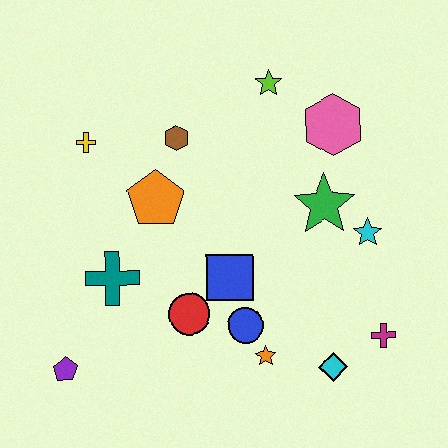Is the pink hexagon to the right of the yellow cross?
Yes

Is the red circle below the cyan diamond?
No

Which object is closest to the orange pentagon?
The brown hexagon is closest to the orange pentagon.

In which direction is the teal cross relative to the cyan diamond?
The teal cross is to the left of the cyan diamond.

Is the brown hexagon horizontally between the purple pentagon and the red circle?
Yes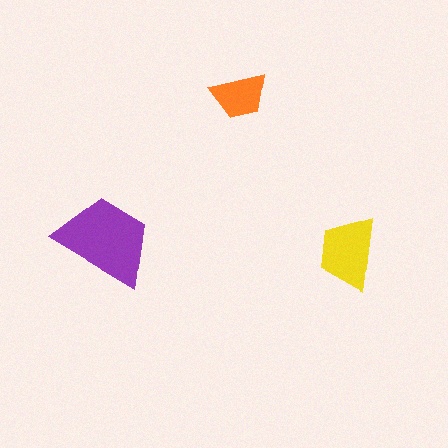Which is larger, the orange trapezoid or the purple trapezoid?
The purple one.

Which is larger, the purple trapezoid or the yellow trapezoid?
The purple one.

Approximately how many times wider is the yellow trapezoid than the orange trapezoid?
About 1.5 times wider.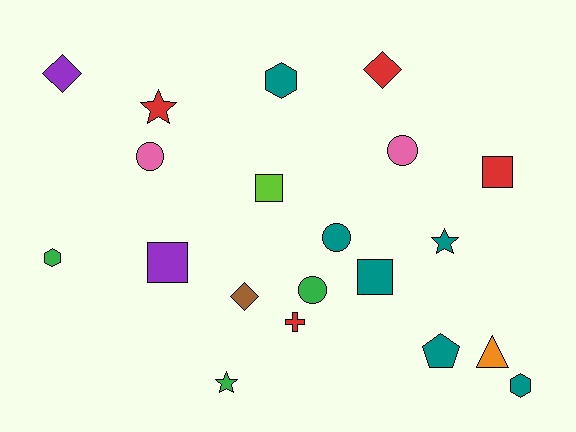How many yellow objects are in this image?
There are no yellow objects.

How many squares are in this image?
There are 4 squares.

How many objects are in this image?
There are 20 objects.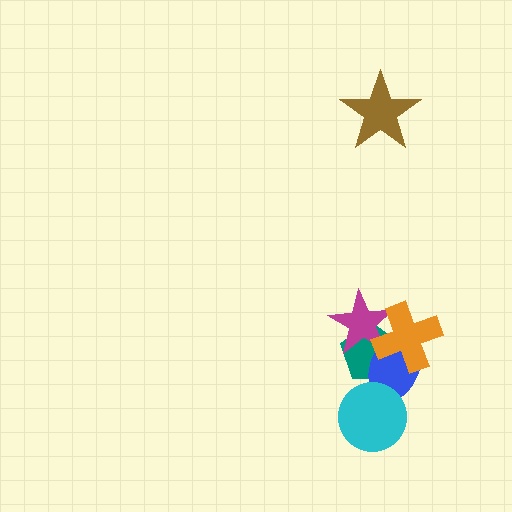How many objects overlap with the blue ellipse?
4 objects overlap with the blue ellipse.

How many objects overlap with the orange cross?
3 objects overlap with the orange cross.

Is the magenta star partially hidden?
Yes, it is partially covered by another shape.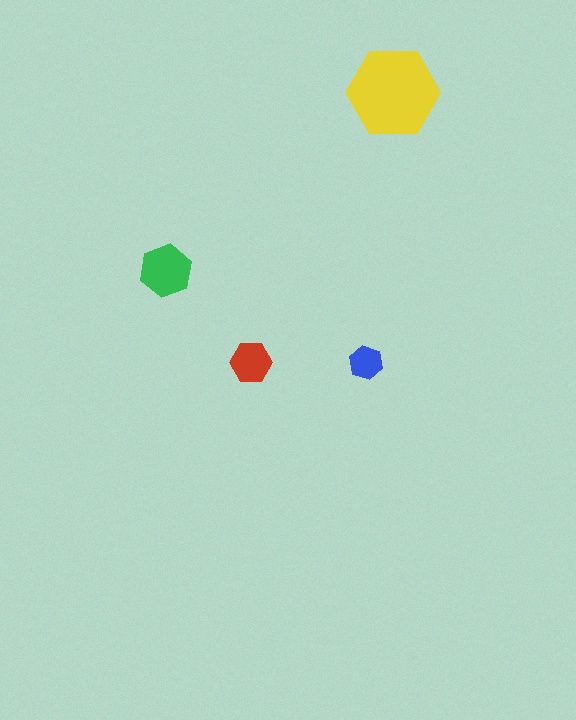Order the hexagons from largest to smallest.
the yellow one, the green one, the red one, the blue one.